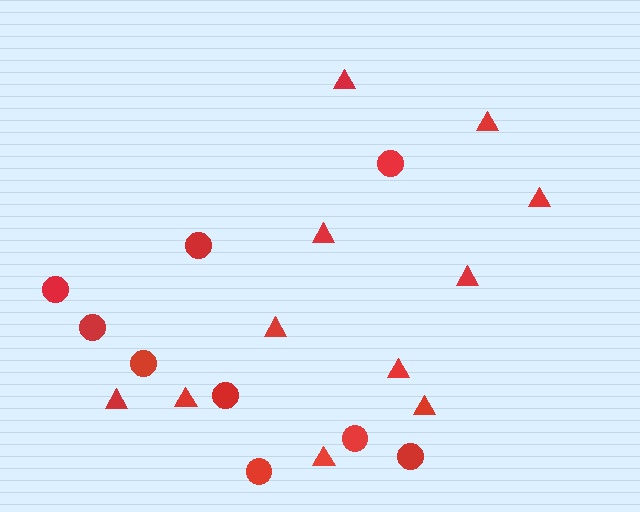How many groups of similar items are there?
There are 2 groups: one group of circles (9) and one group of triangles (11).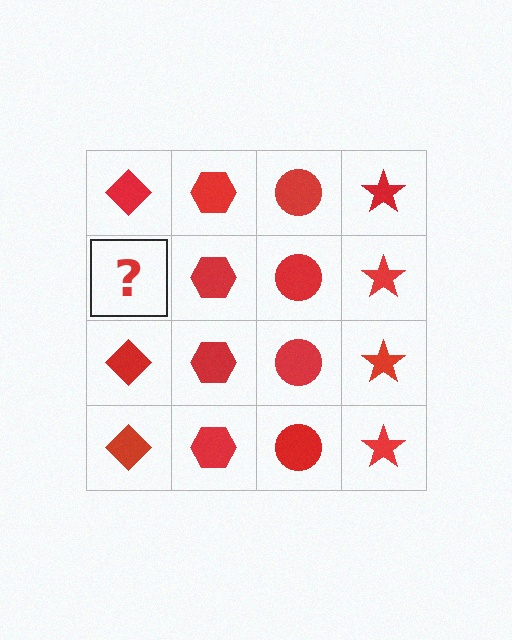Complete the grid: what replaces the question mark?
The question mark should be replaced with a red diamond.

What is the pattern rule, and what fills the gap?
The rule is that each column has a consistent shape. The gap should be filled with a red diamond.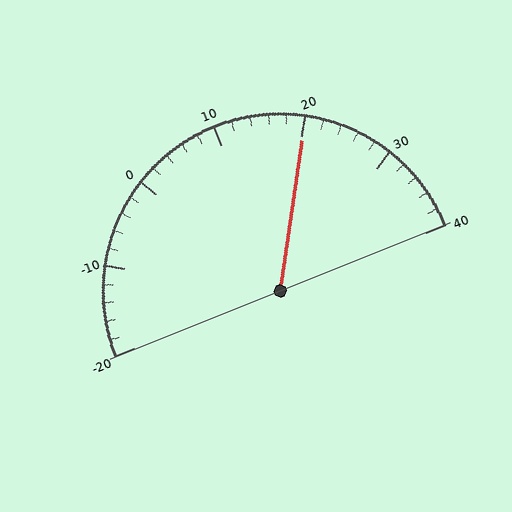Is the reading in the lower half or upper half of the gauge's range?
The reading is in the upper half of the range (-20 to 40).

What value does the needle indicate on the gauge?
The needle indicates approximately 20.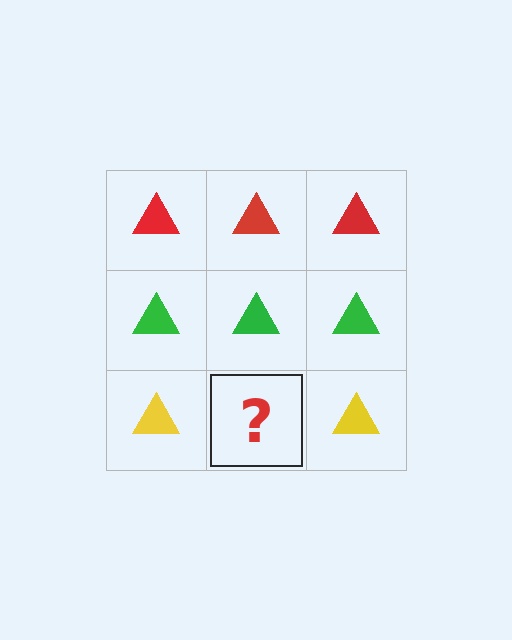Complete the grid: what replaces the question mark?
The question mark should be replaced with a yellow triangle.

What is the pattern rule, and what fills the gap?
The rule is that each row has a consistent color. The gap should be filled with a yellow triangle.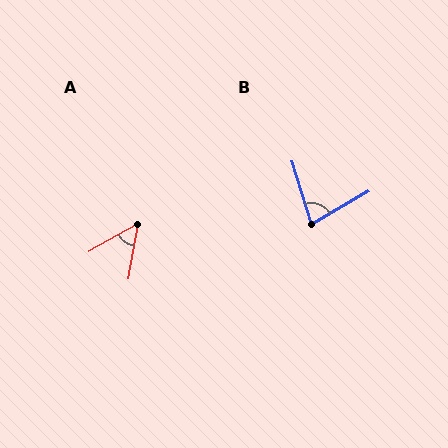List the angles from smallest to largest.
A (51°), B (77°).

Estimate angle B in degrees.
Approximately 77 degrees.